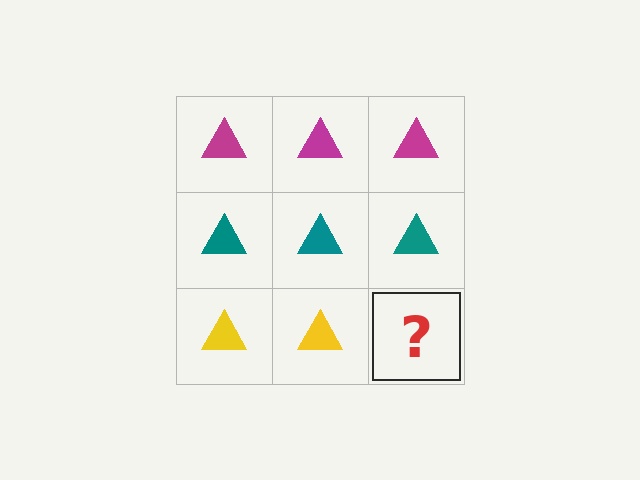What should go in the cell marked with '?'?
The missing cell should contain a yellow triangle.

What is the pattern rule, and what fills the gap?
The rule is that each row has a consistent color. The gap should be filled with a yellow triangle.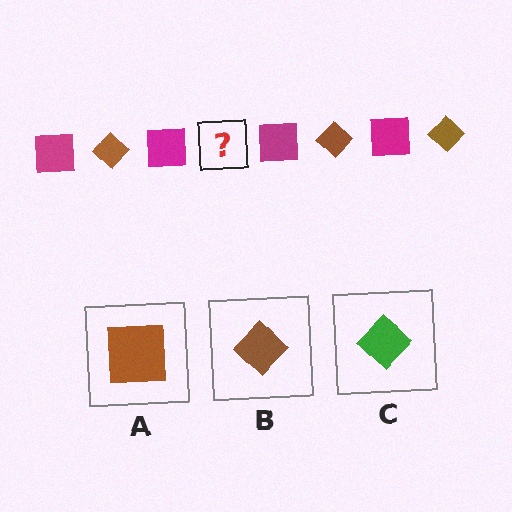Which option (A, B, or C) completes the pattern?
B.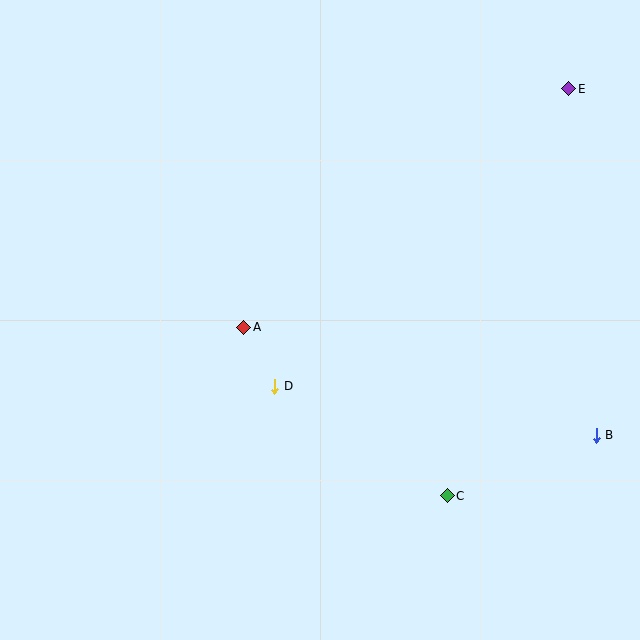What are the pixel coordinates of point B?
Point B is at (596, 435).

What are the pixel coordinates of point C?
Point C is at (447, 496).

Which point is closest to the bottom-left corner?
Point D is closest to the bottom-left corner.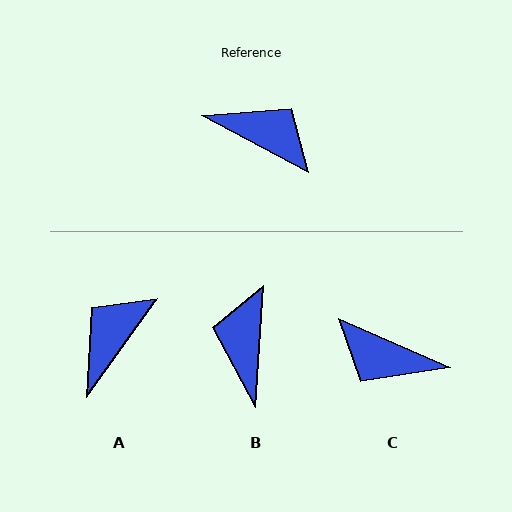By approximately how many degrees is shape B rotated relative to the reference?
Approximately 114 degrees counter-clockwise.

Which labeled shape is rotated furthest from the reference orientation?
C, about 176 degrees away.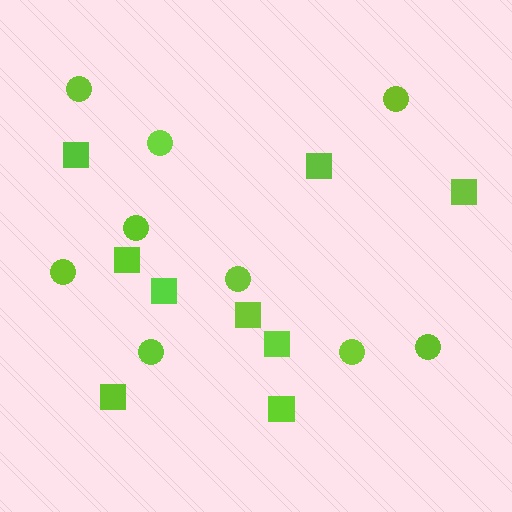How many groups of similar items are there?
There are 2 groups: one group of circles (9) and one group of squares (9).